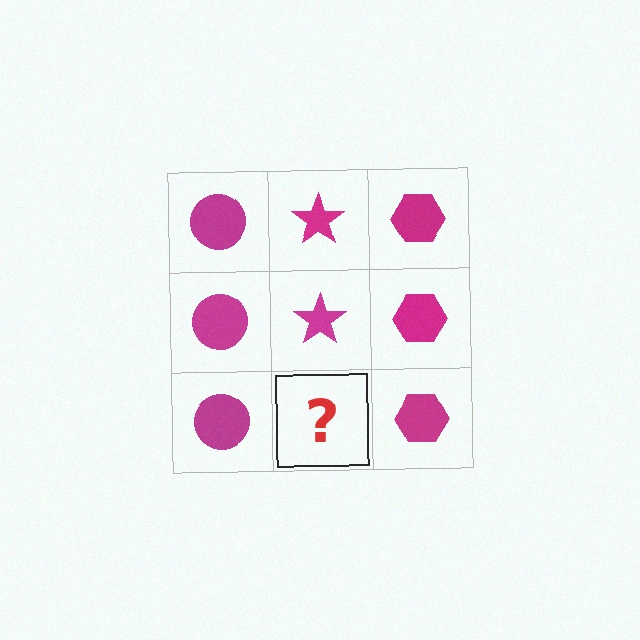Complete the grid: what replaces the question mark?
The question mark should be replaced with a magenta star.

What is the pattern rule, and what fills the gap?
The rule is that each column has a consistent shape. The gap should be filled with a magenta star.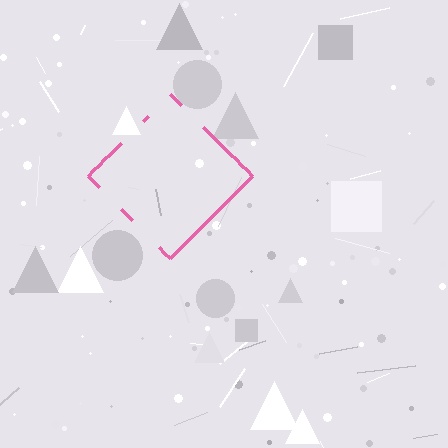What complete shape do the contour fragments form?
The contour fragments form a diamond.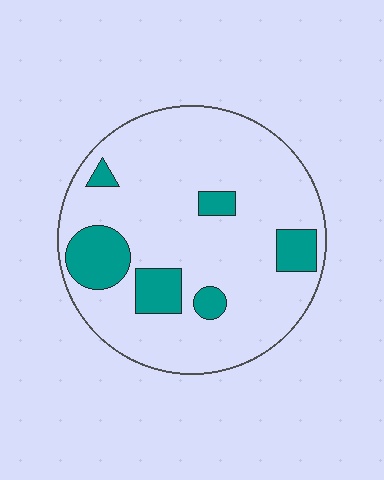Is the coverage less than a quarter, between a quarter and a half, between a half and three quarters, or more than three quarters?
Less than a quarter.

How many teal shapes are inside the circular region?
6.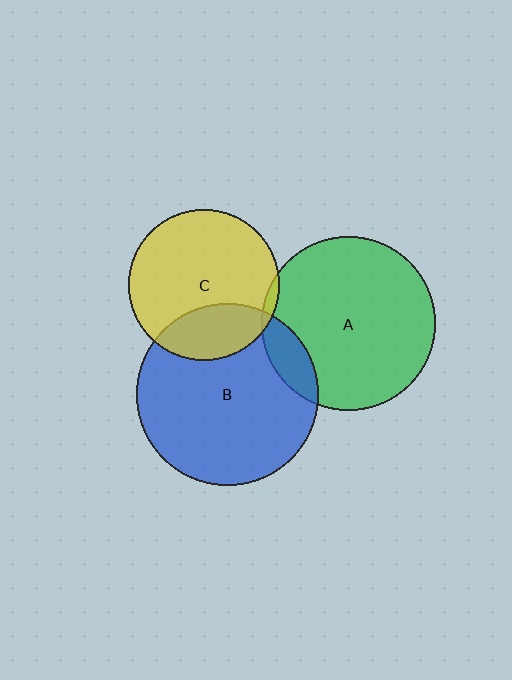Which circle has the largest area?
Circle B (blue).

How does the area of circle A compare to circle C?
Approximately 1.3 times.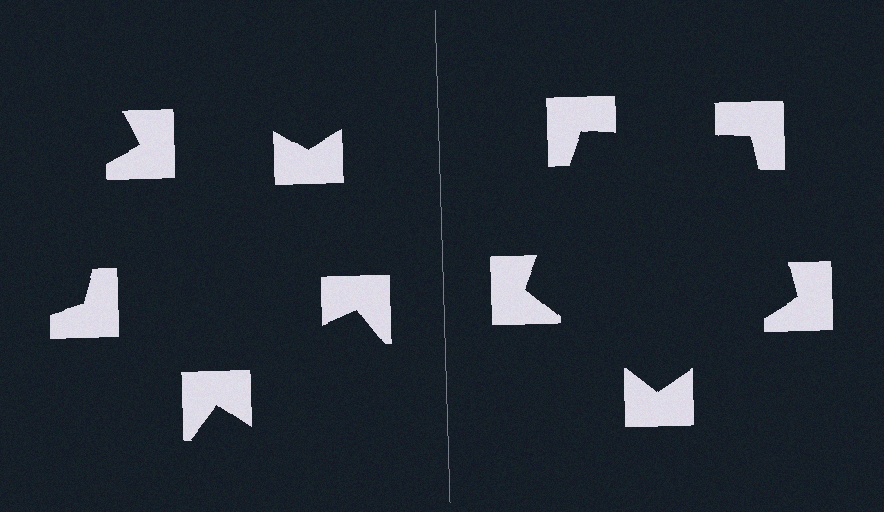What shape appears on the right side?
An illusory pentagon.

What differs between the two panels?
The notched squares are positioned identically on both sides; only the wedge orientations differ. On the right they align to a pentagon; on the left they are misaligned.